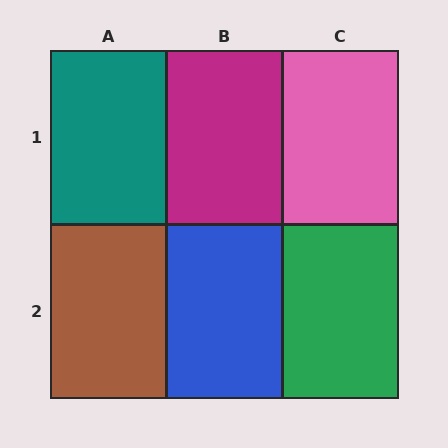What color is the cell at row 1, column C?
Pink.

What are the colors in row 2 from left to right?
Brown, blue, green.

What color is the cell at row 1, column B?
Magenta.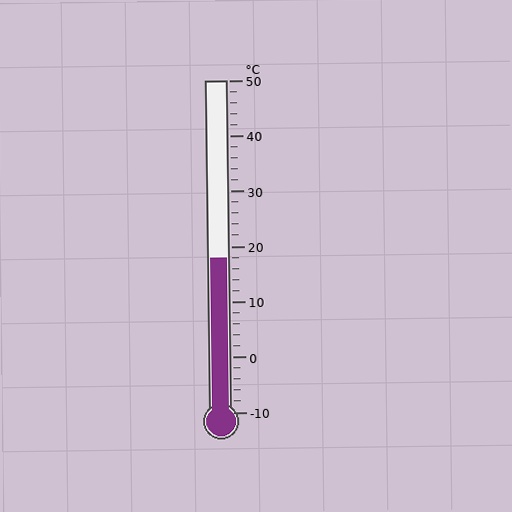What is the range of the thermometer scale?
The thermometer scale ranges from -10°C to 50°C.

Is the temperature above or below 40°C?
The temperature is below 40°C.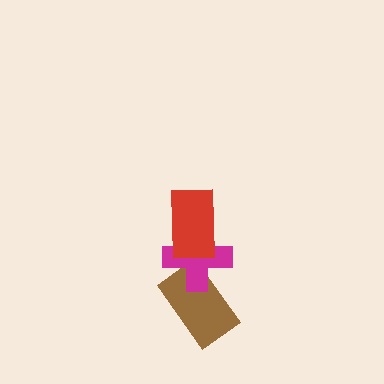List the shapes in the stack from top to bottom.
From top to bottom: the red rectangle, the magenta cross, the brown rectangle.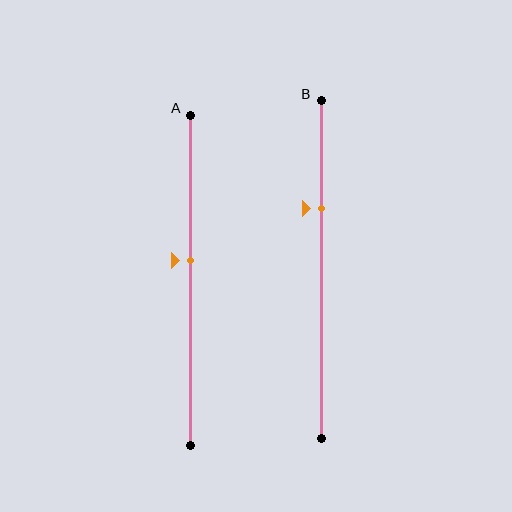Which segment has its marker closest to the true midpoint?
Segment A has its marker closest to the true midpoint.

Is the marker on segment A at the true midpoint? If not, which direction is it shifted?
No, the marker on segment A is shifted upward by about 6% of the segment length.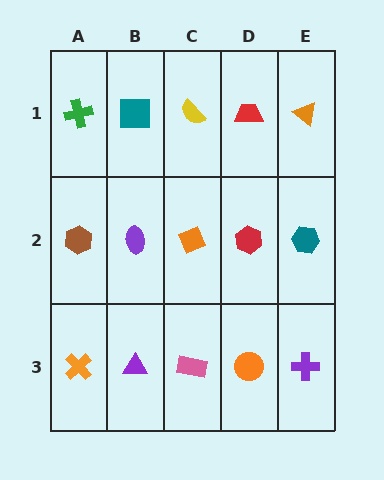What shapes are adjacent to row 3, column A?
A brown hexagon (row 2, column A), a purple triangle (row 3, column B).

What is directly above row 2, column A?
A green cross.